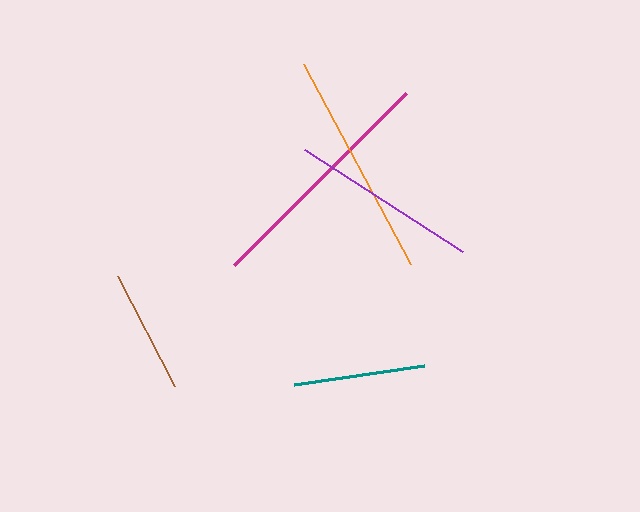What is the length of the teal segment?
The teal segment is approximately 131 pixels long.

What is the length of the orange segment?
The orange segment is approximately 228 pixels long.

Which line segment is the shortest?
The brown line is the shortest at approximately 124 pixels.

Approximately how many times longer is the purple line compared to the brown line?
The purple line is approximately 1.5 times the length of the brown line.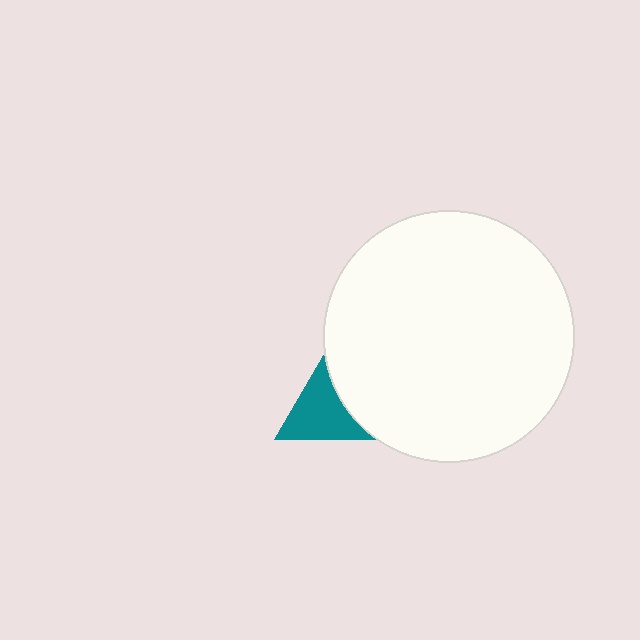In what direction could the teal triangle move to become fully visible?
The teal triangle could move left. That would shift it out from behind the white circle entirely.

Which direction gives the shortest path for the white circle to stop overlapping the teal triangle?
Moving right gives the shortest separation.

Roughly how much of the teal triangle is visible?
About half of it is visible (roughly 49%).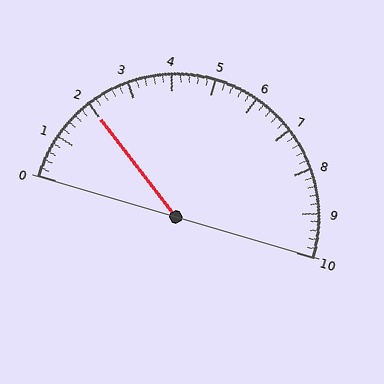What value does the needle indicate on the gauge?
The needle indicates approximately 2.0.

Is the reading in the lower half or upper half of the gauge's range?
The reading is in the lower half of the range (0 to 10).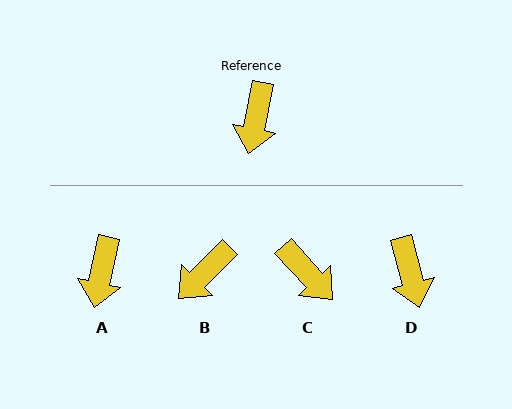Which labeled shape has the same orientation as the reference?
A.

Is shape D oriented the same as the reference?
No, it is off by about 26 degrees.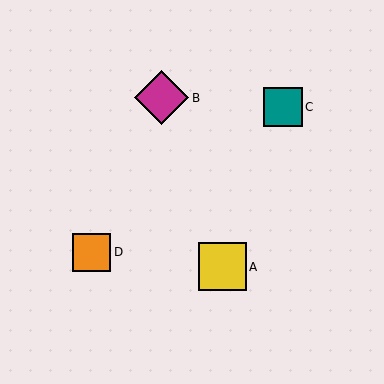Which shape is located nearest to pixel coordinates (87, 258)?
The orange square (labeled D) at (92, 252) is nearest to that location.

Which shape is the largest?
The magenta diamond (labeled B) is the largest.